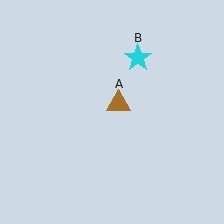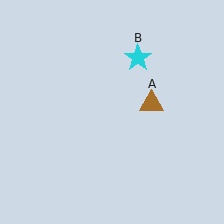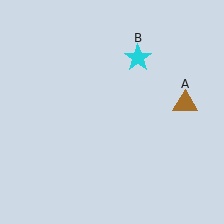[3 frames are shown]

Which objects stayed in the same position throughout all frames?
Cyan star (object B) remained stationary.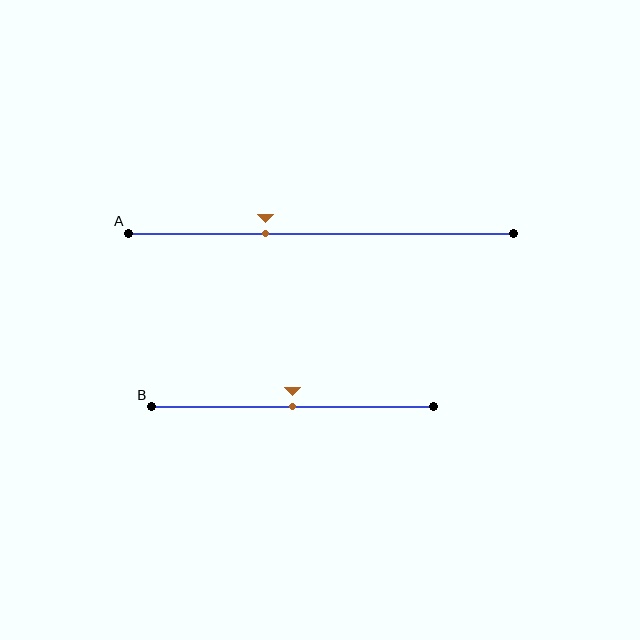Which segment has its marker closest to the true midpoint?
Segment B has its marker closest to the true midpoint.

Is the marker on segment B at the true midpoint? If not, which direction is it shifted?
Yes, the marker on segment B is at the true midpoint.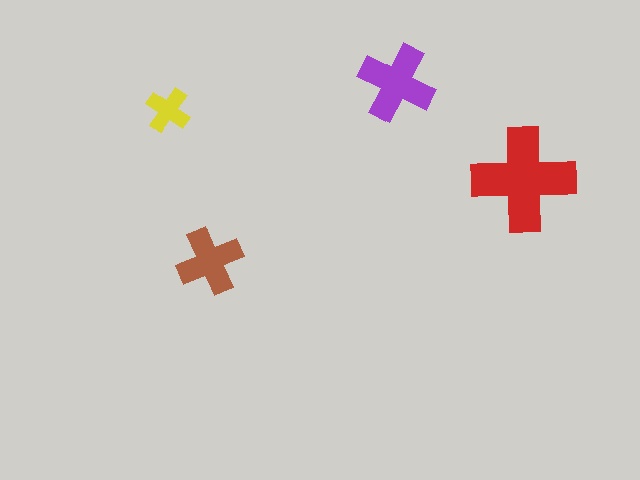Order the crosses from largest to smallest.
the red one, the purple one, the brown one, the yellow one.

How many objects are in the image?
There are 4 objects in the image.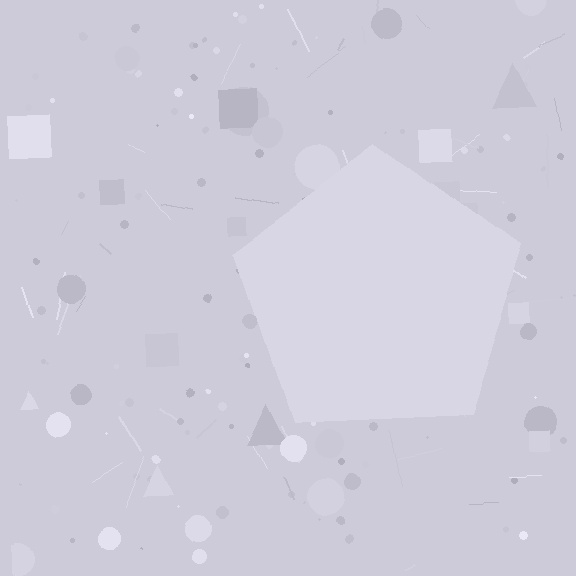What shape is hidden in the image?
A pentagon is hidden in the image.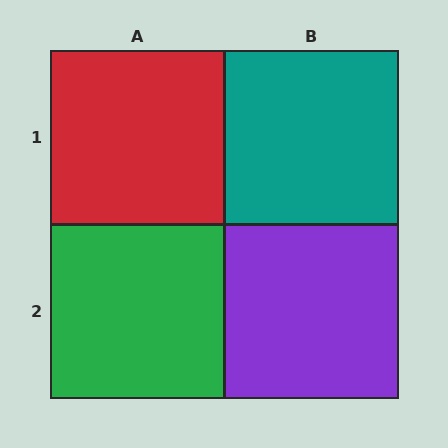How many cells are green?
1 cell is green.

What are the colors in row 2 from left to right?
Green, purple.